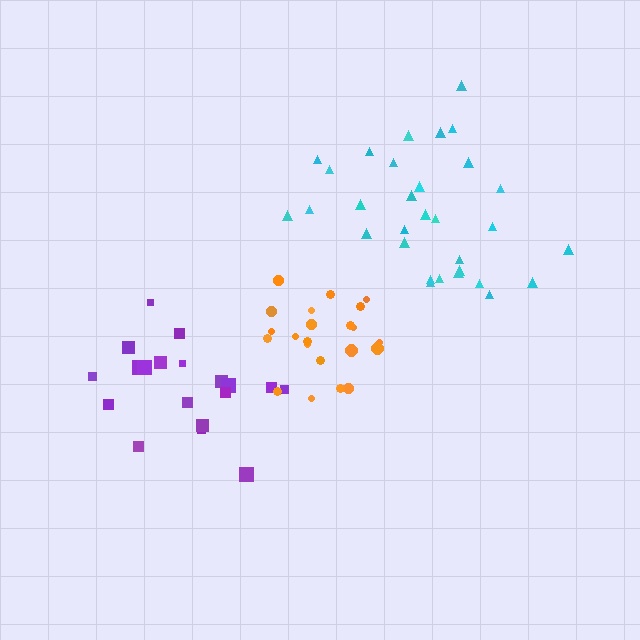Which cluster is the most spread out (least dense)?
Purple.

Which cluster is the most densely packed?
Orange.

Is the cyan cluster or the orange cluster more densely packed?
Orange.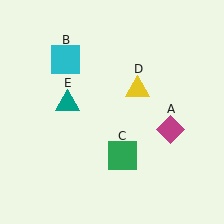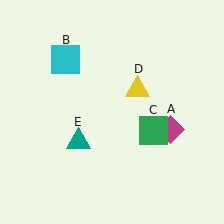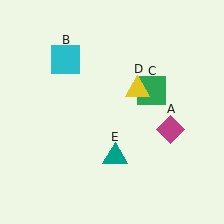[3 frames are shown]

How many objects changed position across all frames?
2 objects changed position: green square (object C), teal triangle (object E).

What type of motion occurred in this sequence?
The green square (object C), teal triangle (object E) rotated counterclockwise around the center of the scene.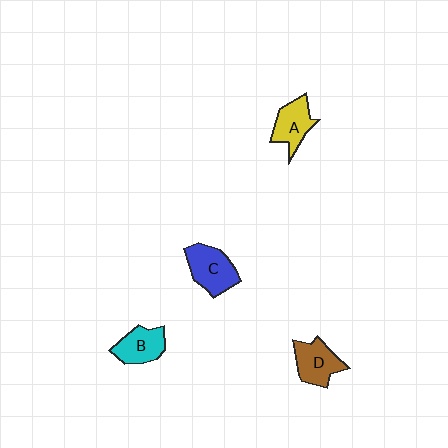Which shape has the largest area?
Shape C (blue).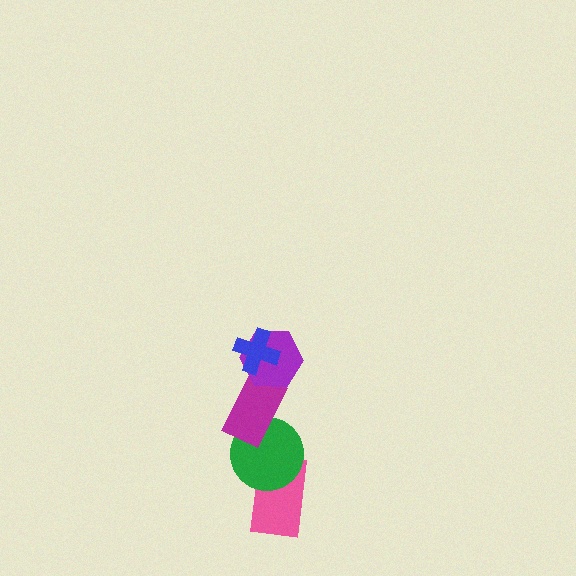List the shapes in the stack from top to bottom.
From top to bottom: the blue cross, the purple hexagon, the magenta rectangle, the green circle, the pink rectangle.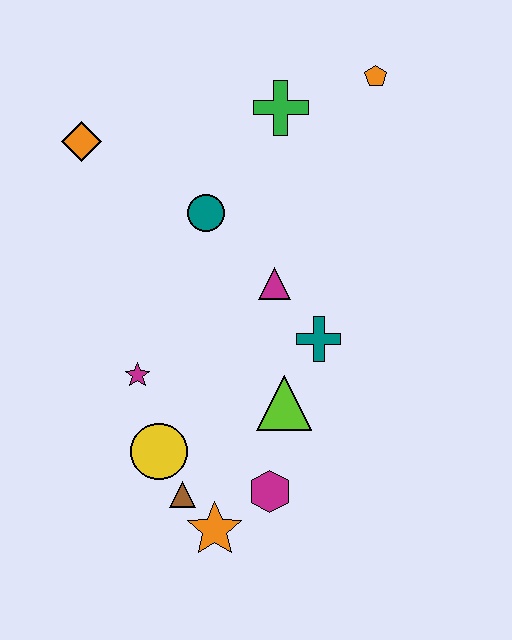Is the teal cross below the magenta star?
No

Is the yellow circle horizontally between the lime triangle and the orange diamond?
Yes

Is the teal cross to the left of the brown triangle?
No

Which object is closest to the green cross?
The orange pentagon is closest to the green cross.